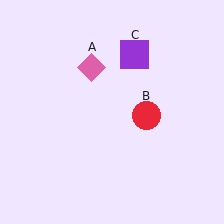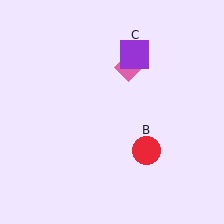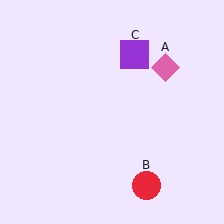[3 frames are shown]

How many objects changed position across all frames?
2 objects changed position: pink diamond (object A), red circle (object B).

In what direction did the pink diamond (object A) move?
The pink diamond (object A) moved right.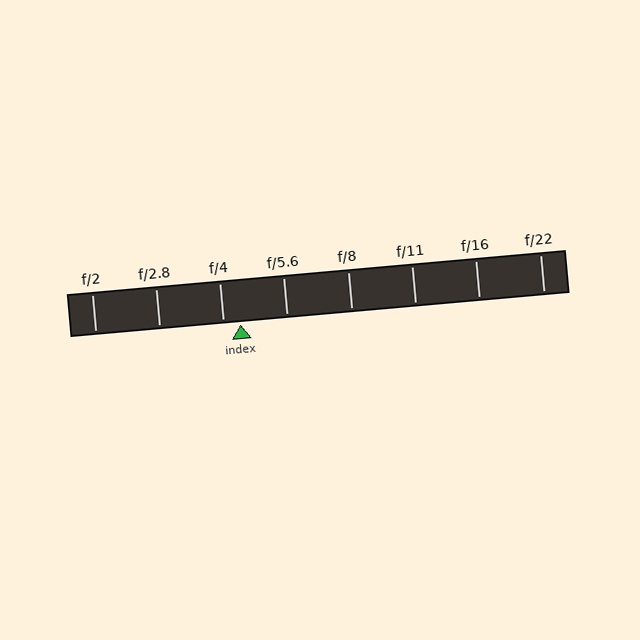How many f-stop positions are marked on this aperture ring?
There are 8 f-stop positions marked.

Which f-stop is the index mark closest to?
The index mark is closest to f/4.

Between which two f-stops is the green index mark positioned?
The index mark is between f/4 and f/5.6.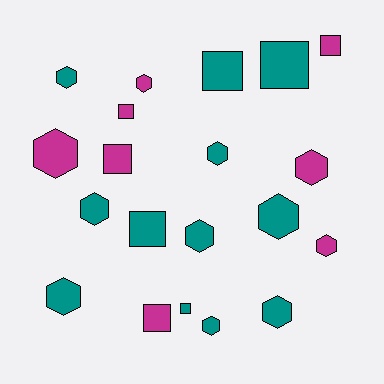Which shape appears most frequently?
Hexagon, with 12 objects.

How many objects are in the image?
There are 20 objects.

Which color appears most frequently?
Teal, with 12 objects.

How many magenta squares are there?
There are 4 magenta squares.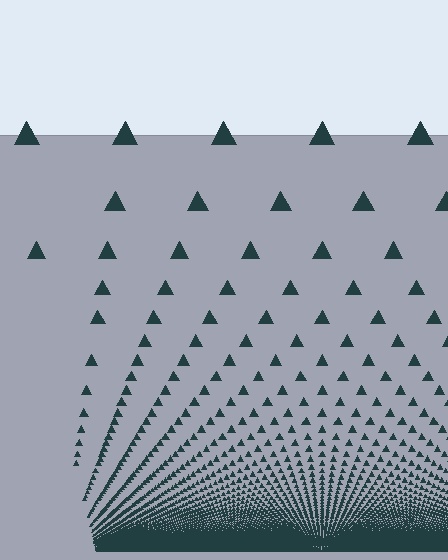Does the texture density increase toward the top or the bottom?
Density increases toward the bottom.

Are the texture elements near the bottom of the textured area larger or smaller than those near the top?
Smaller. The gradient is inverted — elements near the bottom are smaller and denser.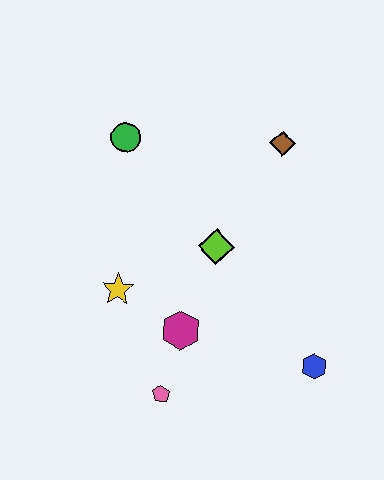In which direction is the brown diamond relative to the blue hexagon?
The brown diamond is above the blue hexagon.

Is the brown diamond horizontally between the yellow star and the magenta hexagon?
No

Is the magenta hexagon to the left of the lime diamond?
Yes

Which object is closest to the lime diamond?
The magenta hexagon is closest to the lime diamond.